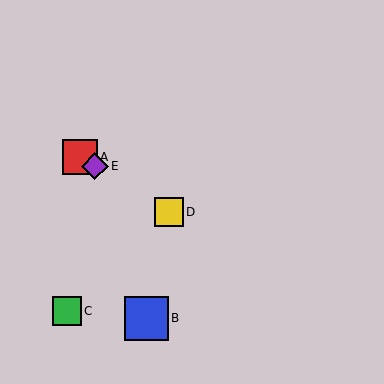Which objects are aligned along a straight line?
Objects A, D, E are aligned along a straight line.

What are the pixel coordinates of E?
Object E is at (95, 166).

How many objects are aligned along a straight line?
3 objects (A, D, E) are aligned along a straight line.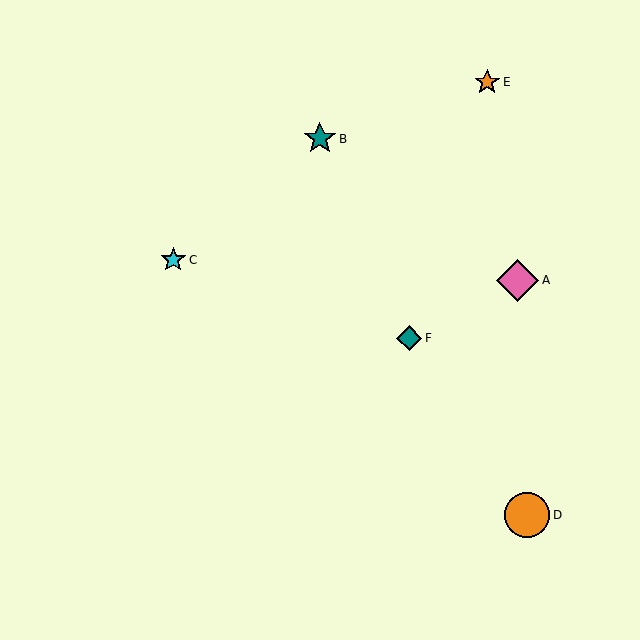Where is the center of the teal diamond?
The center of the teal diamond is at (409, 338).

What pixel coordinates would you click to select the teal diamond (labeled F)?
Click at (409, 338) to select the teal diamond F.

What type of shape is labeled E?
Shape E is an orange star.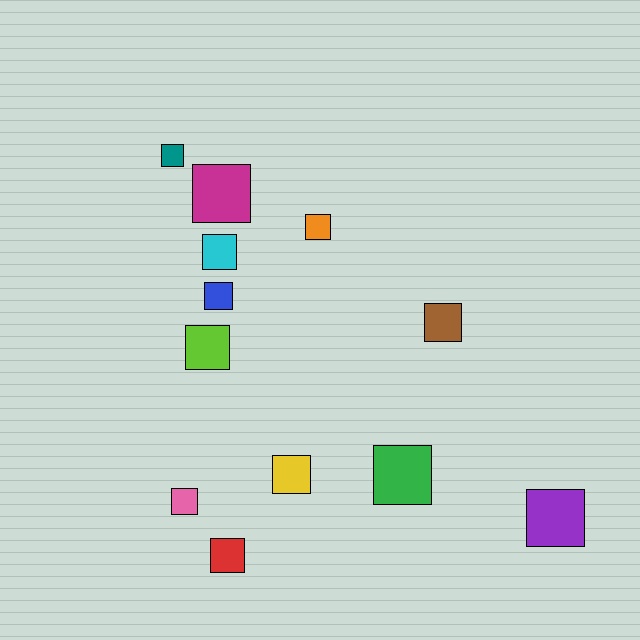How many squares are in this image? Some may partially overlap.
There are 12 squares.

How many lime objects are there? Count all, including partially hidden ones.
There is 1 lime object.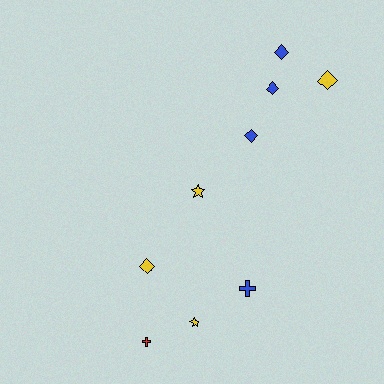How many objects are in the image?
There are 9 objects.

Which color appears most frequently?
Yellow, with 4 objects.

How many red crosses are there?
There is 1 red cross.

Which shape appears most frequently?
Diamond, with 5 objects.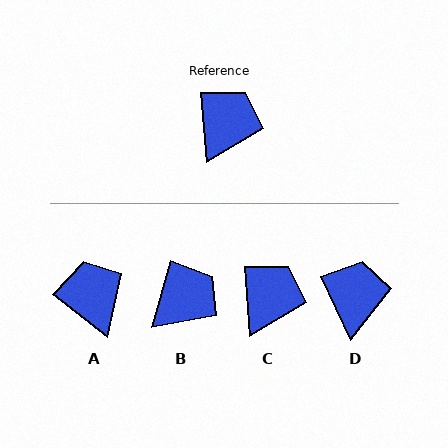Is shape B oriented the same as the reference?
No, it is off by about 21 degrees.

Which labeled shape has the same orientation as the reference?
C.